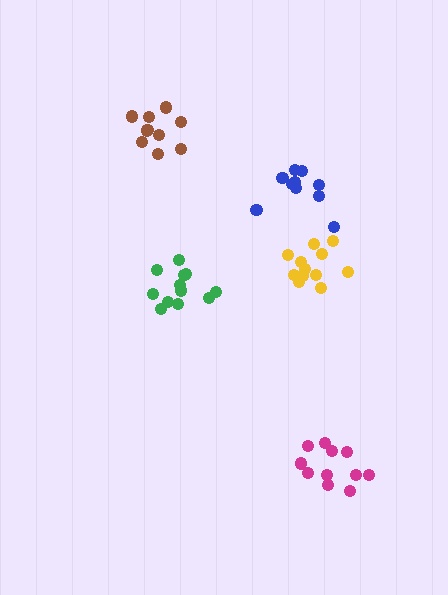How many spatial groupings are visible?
There are 5 spatial groupings.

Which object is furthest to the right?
The magenta cluster is rightmost.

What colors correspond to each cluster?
The clusters are colored: blue, yellow, brown, green, magenta.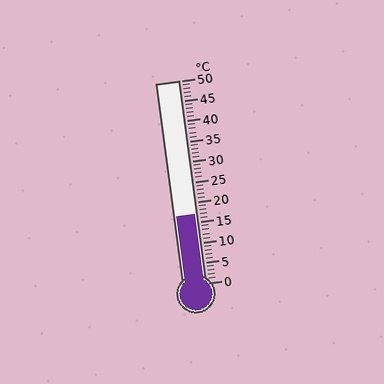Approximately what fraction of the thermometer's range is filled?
The thermometer is filled to approximately 35% of its range.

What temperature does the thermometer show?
The thermometer shows approximately 17°C.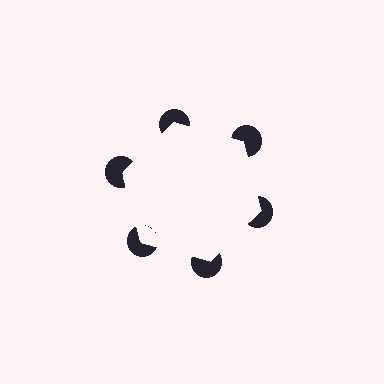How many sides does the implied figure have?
6 sides.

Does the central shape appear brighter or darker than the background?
It typically appears slightly brighter than the background, even though no actual brightness change is drawn.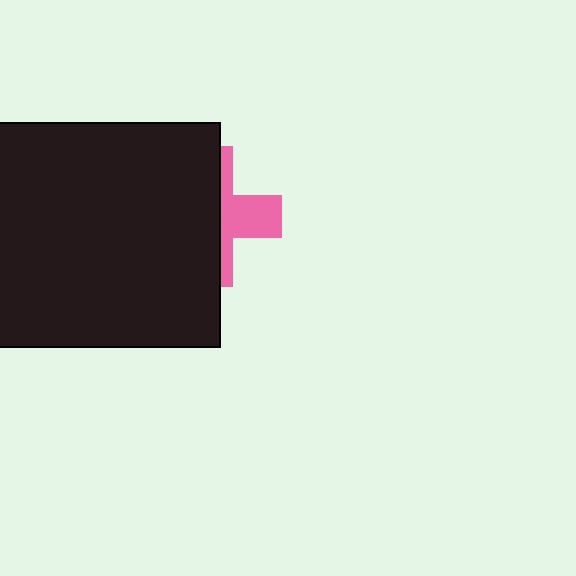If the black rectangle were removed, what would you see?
You would see the complete pink cross.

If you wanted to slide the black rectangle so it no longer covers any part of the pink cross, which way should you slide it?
Slide it left — that is the most direct way to separate the two shapes.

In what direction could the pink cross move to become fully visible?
The pink cross could move right. That would shift it out from behind the black rectangle entirely.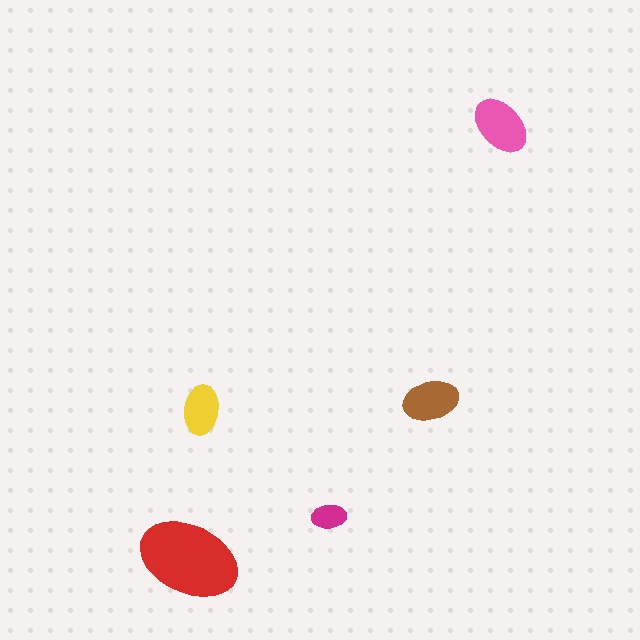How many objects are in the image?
There are 5 objects in the image.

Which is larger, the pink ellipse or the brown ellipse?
The pink one.